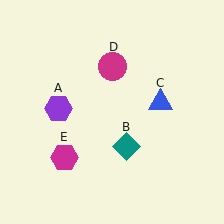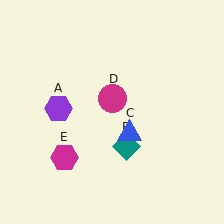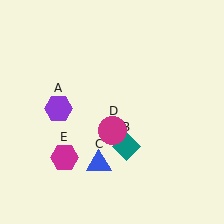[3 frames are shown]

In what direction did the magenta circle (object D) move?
The magenta circle (object D) moved down.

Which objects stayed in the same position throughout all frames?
Purple hexagon (object A) and teal diamond (object B) and magenta hexagon (object E) remained stationary.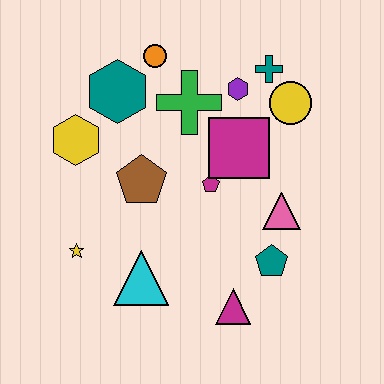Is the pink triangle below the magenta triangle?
No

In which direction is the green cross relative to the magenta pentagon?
The green cross is above the magenta pentagon.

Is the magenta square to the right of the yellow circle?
No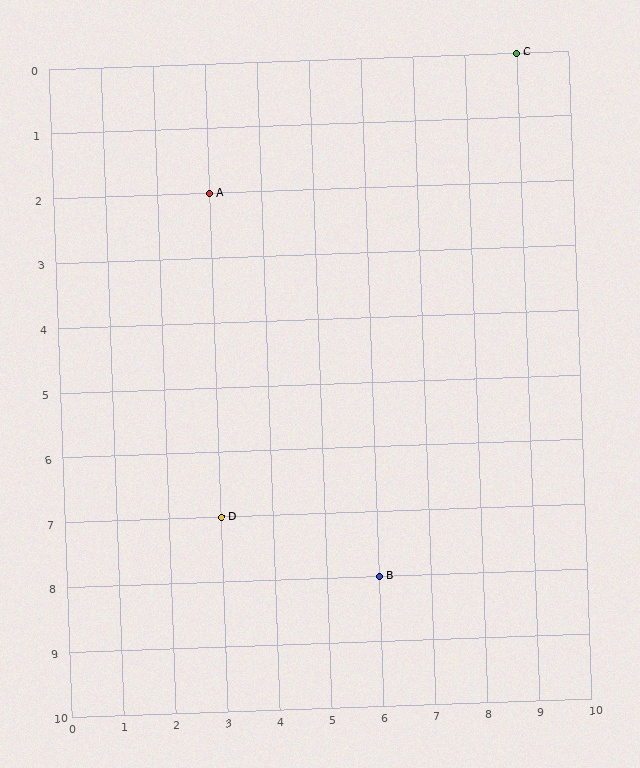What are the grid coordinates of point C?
Point C is at grid coordinates (9, 0).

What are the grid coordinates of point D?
Point D is at grid coordinates (3, 7).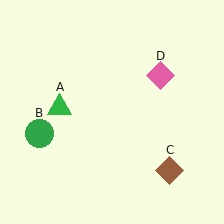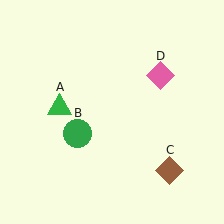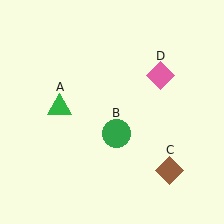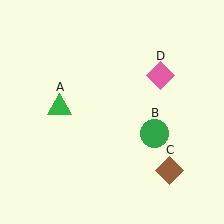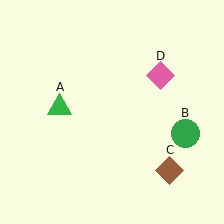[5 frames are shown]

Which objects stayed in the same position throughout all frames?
Green triangle (object A) and brown diamond (object C) and pink diamond (object D) remained stationary.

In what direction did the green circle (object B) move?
The green circle (object B) moved right.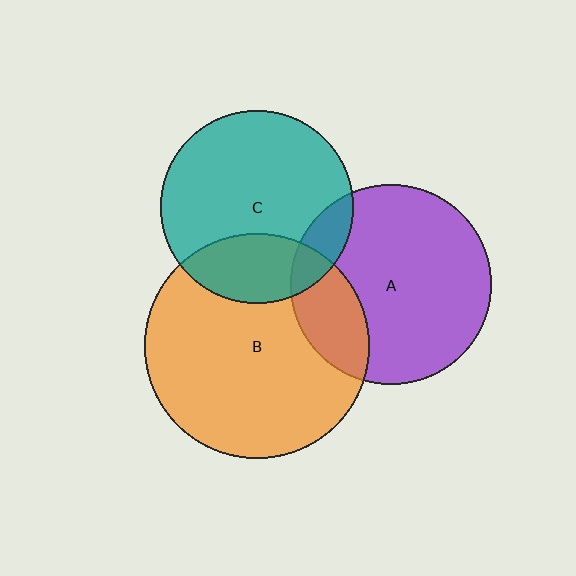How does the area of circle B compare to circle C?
Approximately 1.4 times.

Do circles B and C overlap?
Yes.